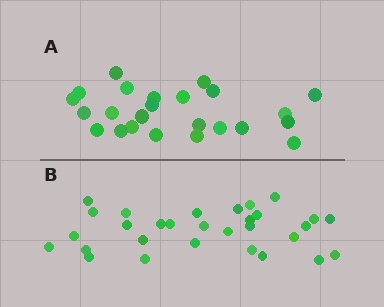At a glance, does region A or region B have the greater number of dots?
Region B (the bottom region) has more dots.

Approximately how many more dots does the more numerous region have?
Region B has about 6 more dots than region A.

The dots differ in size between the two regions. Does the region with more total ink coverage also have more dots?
No. Region A has more total ink coverage because its dots are larger, but region B actually contains more individual dots. Total area can be misleading — the number of items is what matters here.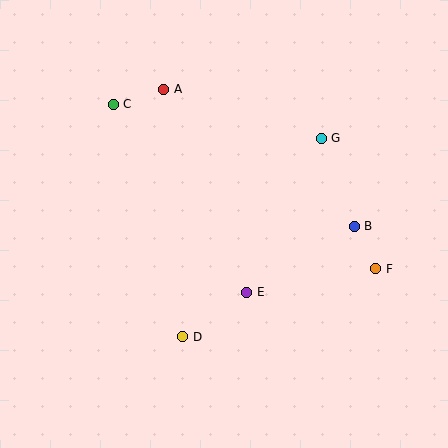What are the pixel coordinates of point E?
Point E is at (247, 292).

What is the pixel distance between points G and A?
The distance between G and A is 164 pixels.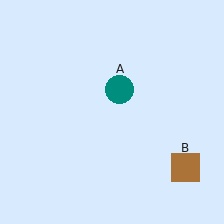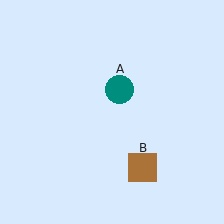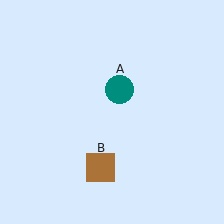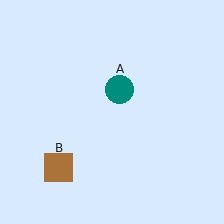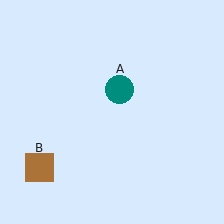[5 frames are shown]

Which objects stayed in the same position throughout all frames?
Teal circle (object A) remained stationary.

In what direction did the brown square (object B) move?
The brown square (object B) moved left.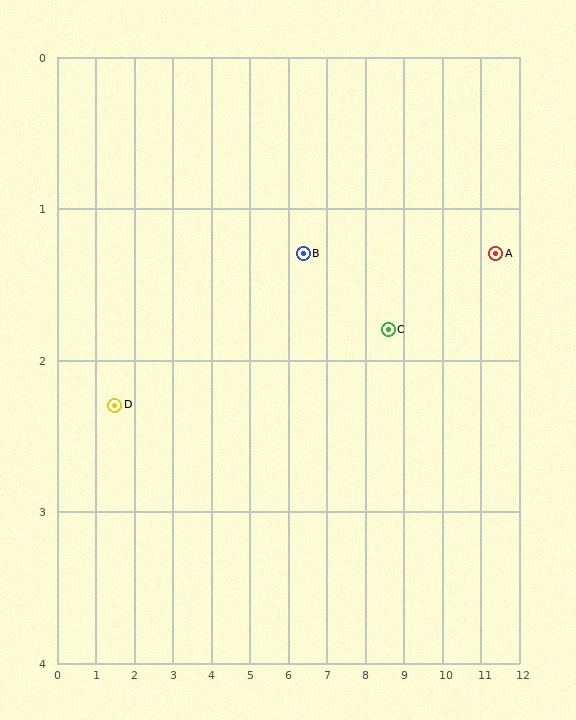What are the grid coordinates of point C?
Point C is at approximately (8.6, 1.8).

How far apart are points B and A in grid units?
Points B and A are about 5.0 grid units apart.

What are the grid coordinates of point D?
Point D is at approximately (1.5, 2.3).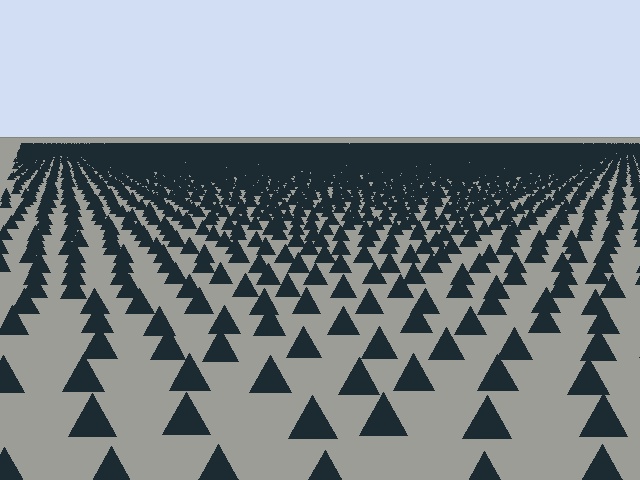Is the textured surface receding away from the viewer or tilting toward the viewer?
The surface is receding away from the viewer. Texture elements get smaller and denser toward the top.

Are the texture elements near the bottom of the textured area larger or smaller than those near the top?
Larger. Near the bottom, elements are closer to the viewer and appear at a bigger on-screen size.